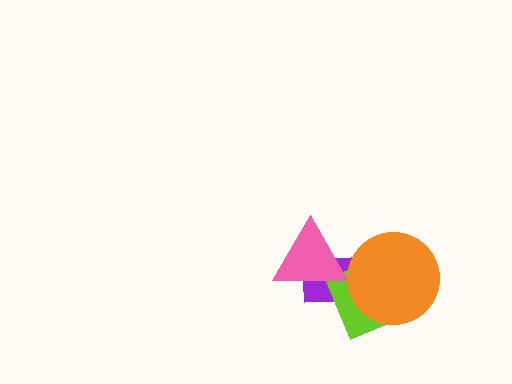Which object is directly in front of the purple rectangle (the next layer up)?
The lime square is directly in front of the purple rectangle.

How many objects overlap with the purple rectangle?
3 objects overlap with the purple rectangle.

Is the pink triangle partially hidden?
No, no other shape covers it.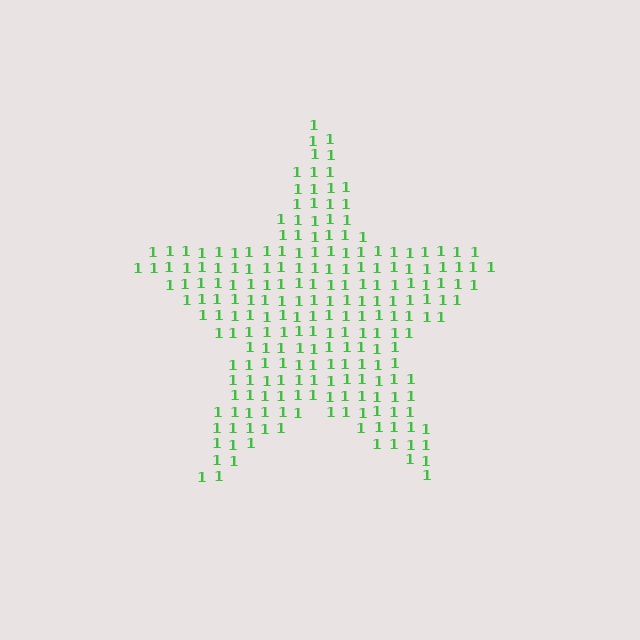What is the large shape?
The large shape is a star.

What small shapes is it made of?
It is made of small digit 1's.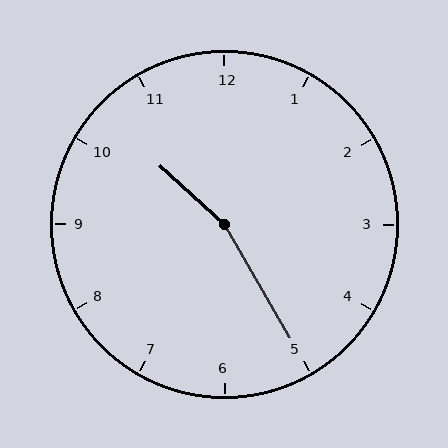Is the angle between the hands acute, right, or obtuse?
It is obtuse.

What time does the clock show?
10:25.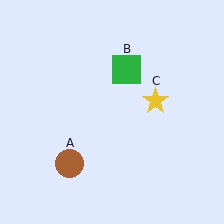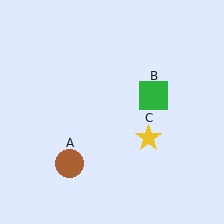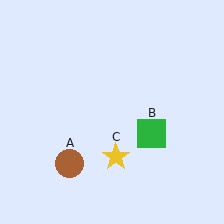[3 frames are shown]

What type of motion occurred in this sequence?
The green square (object B), yellow star (object C) rotated clockwise around the center of the scene.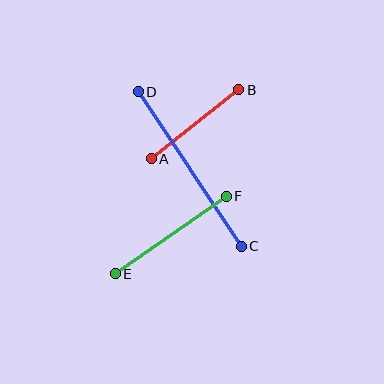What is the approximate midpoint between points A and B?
The midpoint is at approximately (195, 124) pixels.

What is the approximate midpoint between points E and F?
The midpoint is at approximately (171, 235) pixels.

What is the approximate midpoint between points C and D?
The midpoint is at approximately (190, 169) pixels.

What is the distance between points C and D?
The distance is approximately 186 pixels.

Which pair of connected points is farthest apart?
Points C and D are farthest apart.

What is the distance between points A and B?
The distance is approximately 112 pixels.